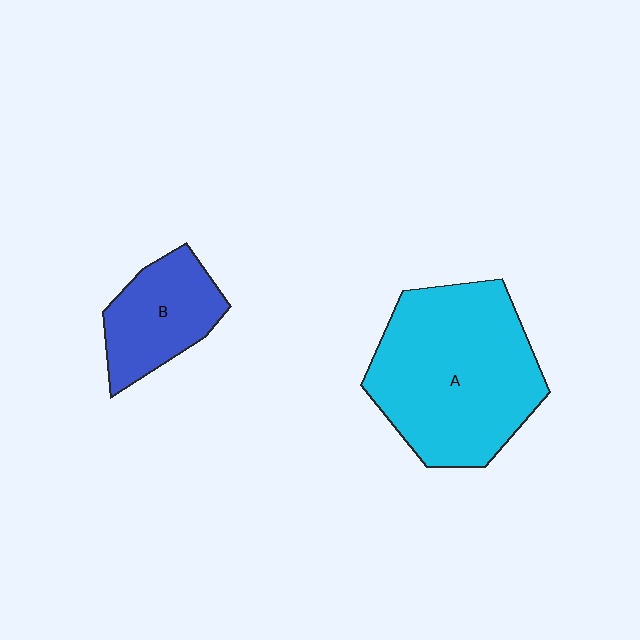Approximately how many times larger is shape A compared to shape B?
Approximately 2.2 times.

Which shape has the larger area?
Shape A (cyan).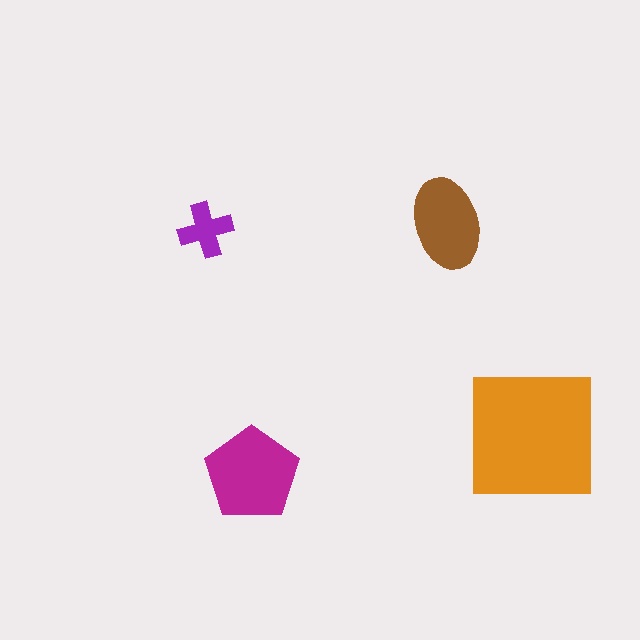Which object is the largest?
The orange square.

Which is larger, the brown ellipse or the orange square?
The orange square.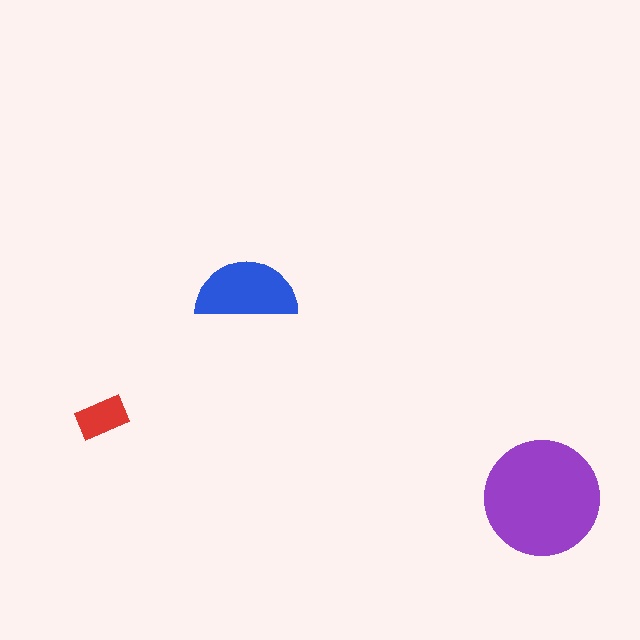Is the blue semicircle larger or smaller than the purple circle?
Smaller.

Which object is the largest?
The purple circle.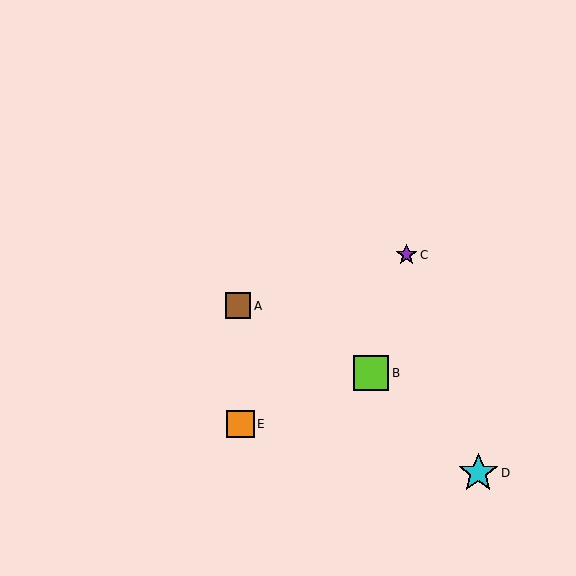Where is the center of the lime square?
The center of the lime square is at (371, 373).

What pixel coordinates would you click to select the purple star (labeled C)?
Click at (407, 255) to select the purple star C.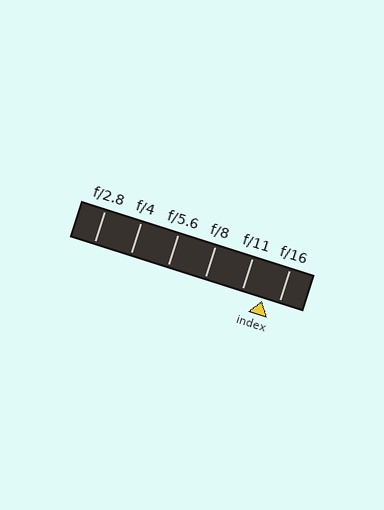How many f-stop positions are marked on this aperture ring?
There are 6 f-stop positions marked.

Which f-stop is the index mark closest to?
The index mark is closest to f/16.